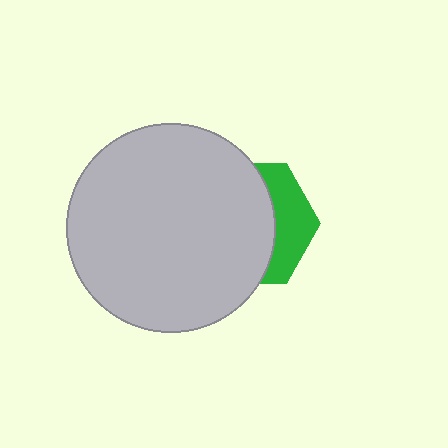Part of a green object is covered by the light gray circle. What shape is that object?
It is a hexagon.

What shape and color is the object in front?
The object in front is a light gray circle.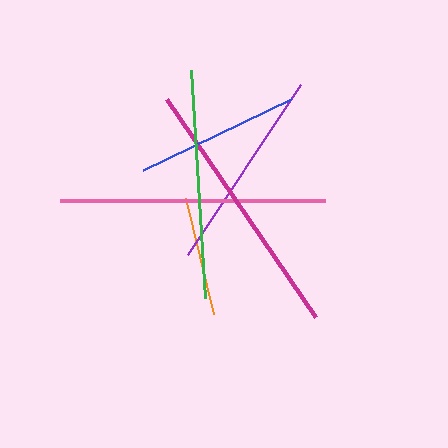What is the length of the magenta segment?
The magenta segment is approximately 264 pixels long.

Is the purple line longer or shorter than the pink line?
The pink line is longer than the purple line.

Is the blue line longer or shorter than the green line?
The green line is longer than the blue line.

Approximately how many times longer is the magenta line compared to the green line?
The magenta line is approximately 1.2 times the length of the green line.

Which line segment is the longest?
The pink line is the longest at approximately 265 pixels.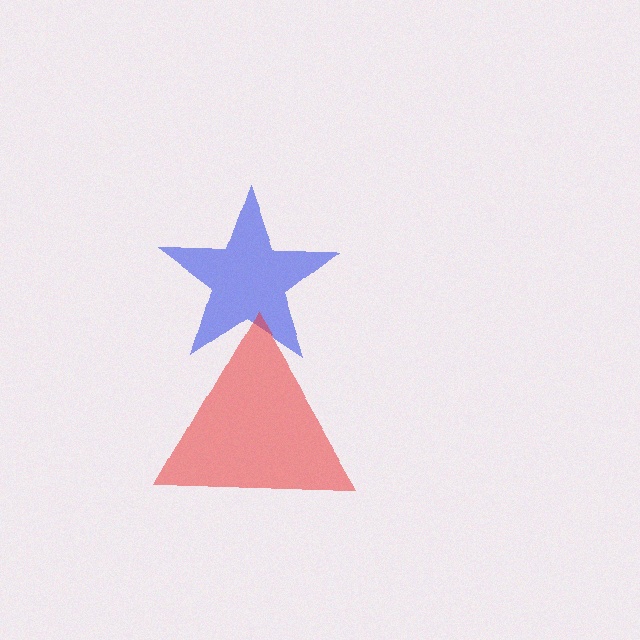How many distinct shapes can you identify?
There are 2 distinct shapes: a blue star, a red triangle.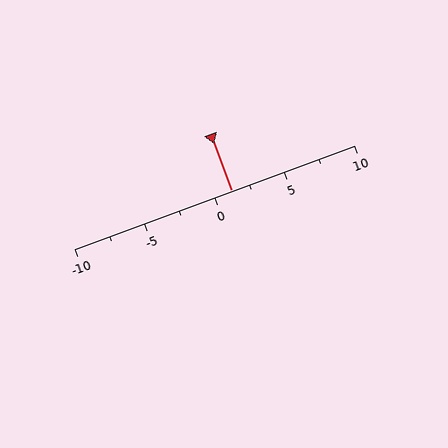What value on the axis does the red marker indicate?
The marker indicates approximately 1.2.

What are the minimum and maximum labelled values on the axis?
The axis runs from -10 to 10.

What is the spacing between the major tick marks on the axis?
The major ticks are spaced 5 apart.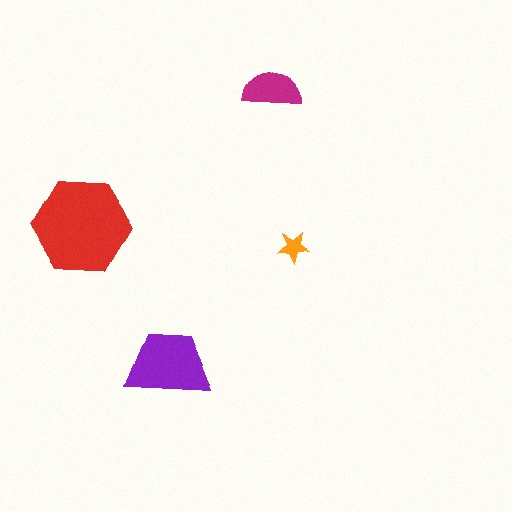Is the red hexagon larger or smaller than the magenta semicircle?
Larger.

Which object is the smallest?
The orange star.